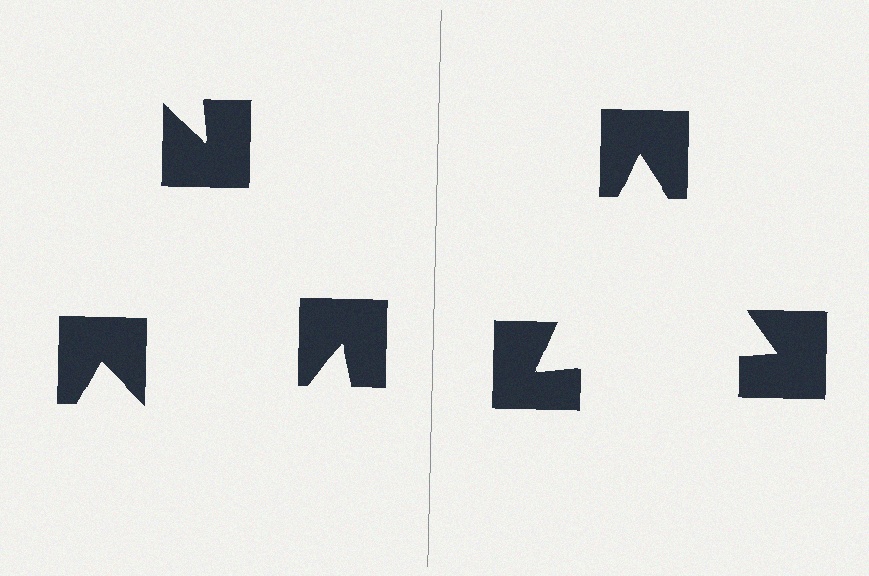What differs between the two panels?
The notched squares are positioned identically on both sides; only the wedge orientations differ. On the right they align to a triangle; on the left they are misaligned.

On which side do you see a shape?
An illusory triangle appears on the right side. On the left side the wedge cuts are rotated, so no coherent shape forms.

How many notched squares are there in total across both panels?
6 — 3 on each side.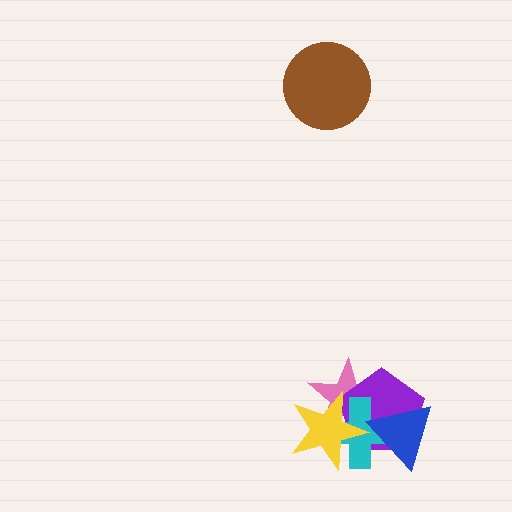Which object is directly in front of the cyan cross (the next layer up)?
The yellow star is directly in front of the cyan cross.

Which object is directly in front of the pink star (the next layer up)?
The purple pentagon is directly in front of the pink star.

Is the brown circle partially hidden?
No, no other shape covers it.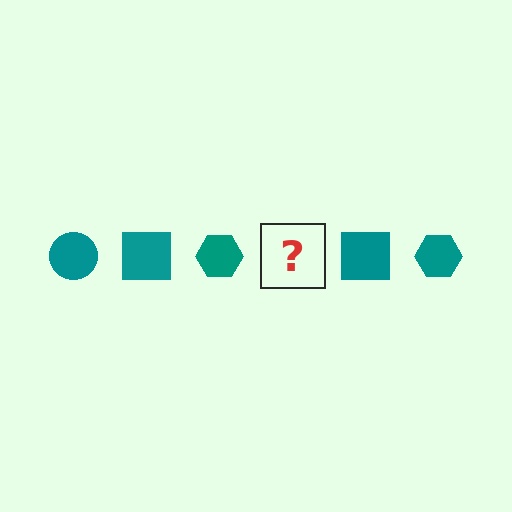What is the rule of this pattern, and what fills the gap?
The rule is that the pattern cycles through circle, square, hexagon shapes in teal. The gap should be filled with a teal circle.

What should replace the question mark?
The question mark should be replaced with a teal circle.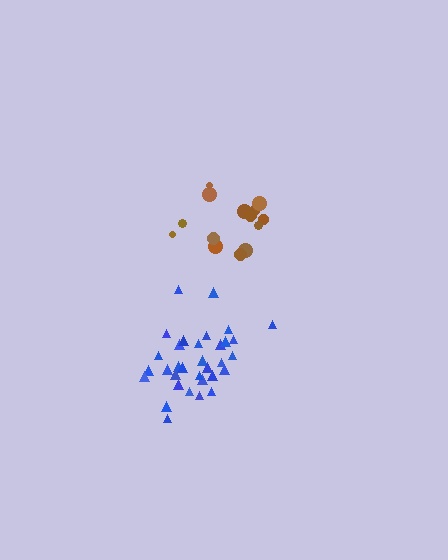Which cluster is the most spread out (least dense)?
Brown.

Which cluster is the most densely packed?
Blue.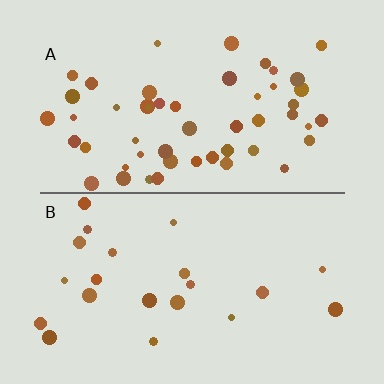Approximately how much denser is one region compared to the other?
Approximately 2.4× — region A over region B.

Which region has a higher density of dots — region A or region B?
A (the top).